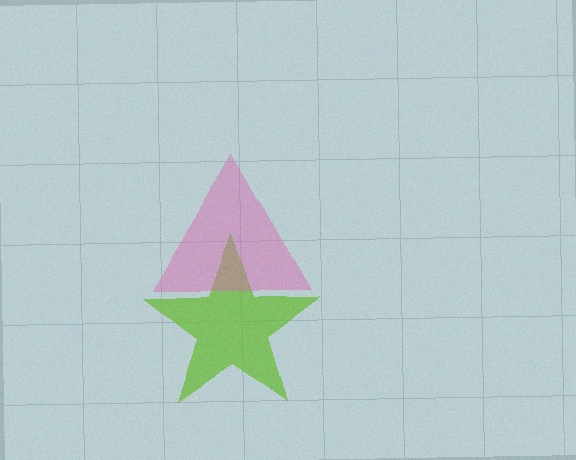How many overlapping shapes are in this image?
There are 2 overlapping shapes in the image.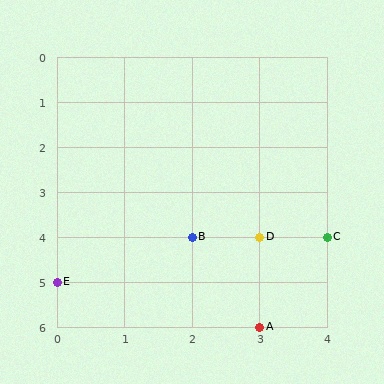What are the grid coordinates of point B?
Point B is at grid coordinates (2, 4).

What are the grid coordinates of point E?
Point E is at grid coordinates (0, 5).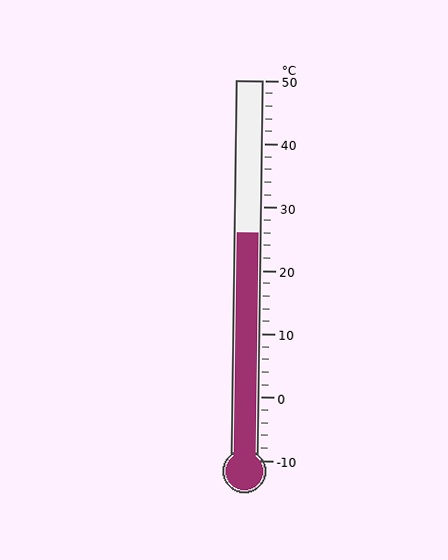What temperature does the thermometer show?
The thermometer shows approximately 26°C.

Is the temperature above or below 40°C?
The temperature is below 40°C.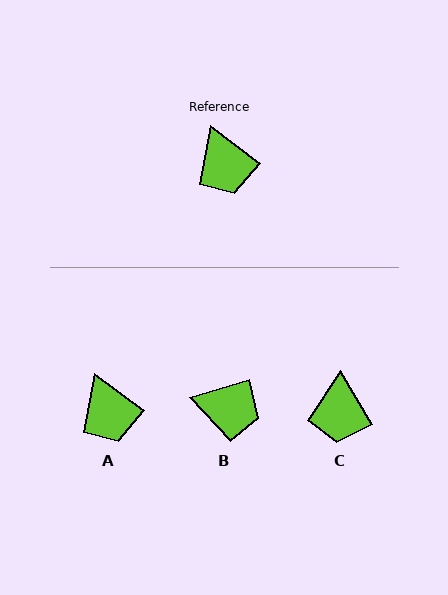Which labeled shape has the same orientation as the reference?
A.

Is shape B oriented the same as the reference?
No, it is off by about 54 degrees.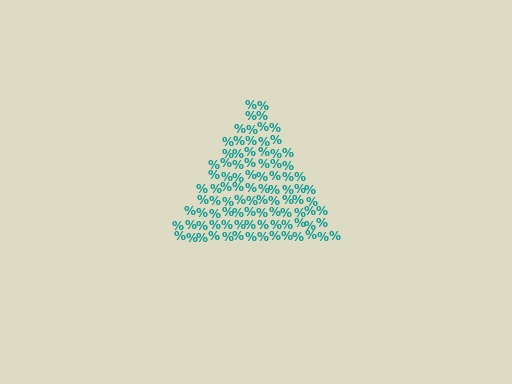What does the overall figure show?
The overall figure shows a triangle.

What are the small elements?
The small elements are percent signs.